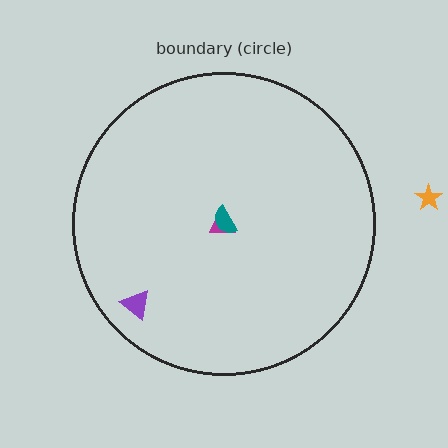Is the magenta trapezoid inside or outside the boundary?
Inside.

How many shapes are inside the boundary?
3 inside, 1 outside.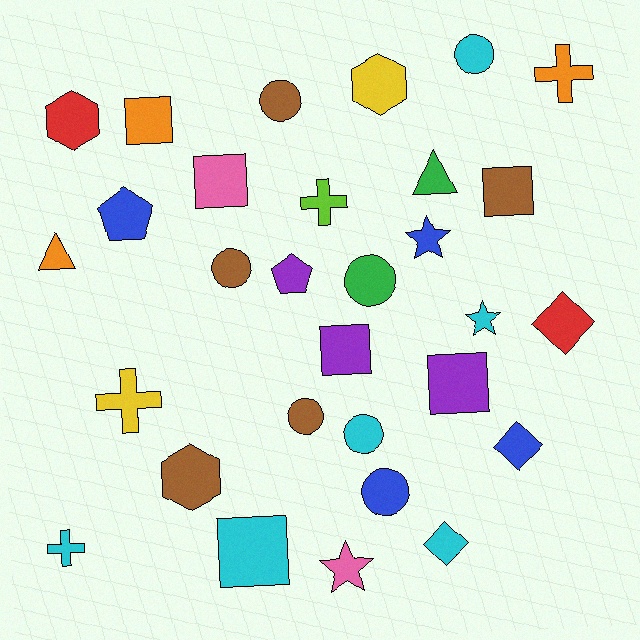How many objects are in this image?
There are 30 objects.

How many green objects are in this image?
There are 2 green objects.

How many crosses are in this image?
There are 4 crosses.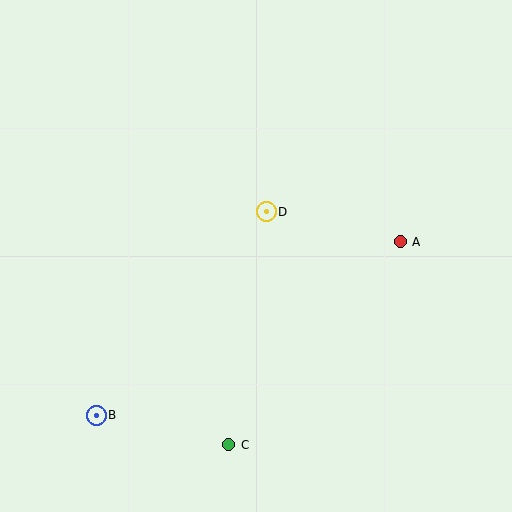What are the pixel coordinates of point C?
Point C is at (229, 445).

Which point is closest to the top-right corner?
Point A is closest to the top-right corner.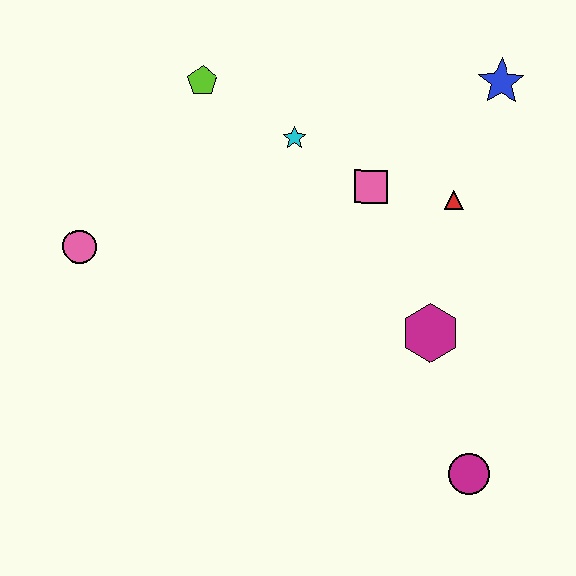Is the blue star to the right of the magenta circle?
Yes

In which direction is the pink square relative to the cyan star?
The pink square is to the right of the cyan star.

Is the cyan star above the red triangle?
Yes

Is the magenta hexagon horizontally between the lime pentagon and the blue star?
Yes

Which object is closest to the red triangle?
The pink square is closest to the red triangle.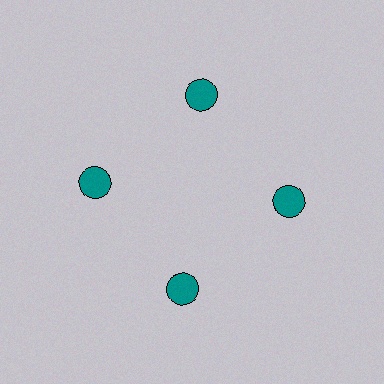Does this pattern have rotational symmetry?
Yes, this pattern has 4-fold rotational symmetry. It looks the same after rotating 90 degrees around the center.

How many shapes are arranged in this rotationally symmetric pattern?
There are 4 shapes, arranged in 4 groups of 1.